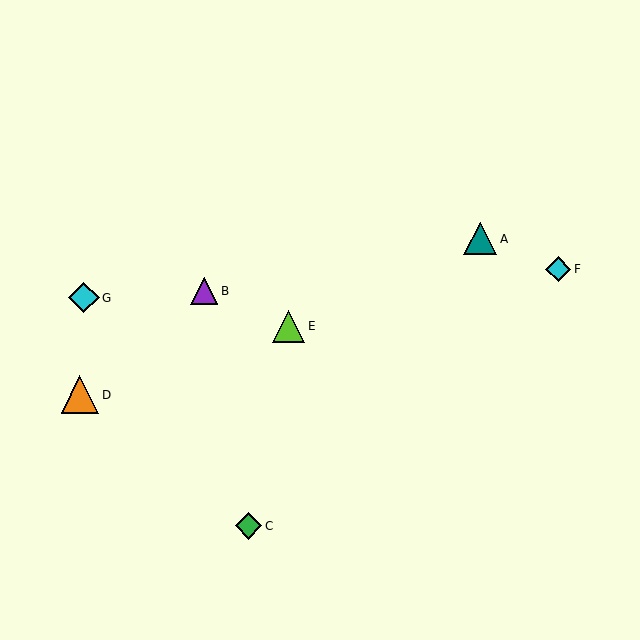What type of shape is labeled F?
Shape F is a cyan diamond.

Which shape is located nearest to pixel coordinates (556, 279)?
The cyan diamond (labeled F) at (558, 269) is nearest to that location.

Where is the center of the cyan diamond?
The center of the cyan diamond is at (84, 298).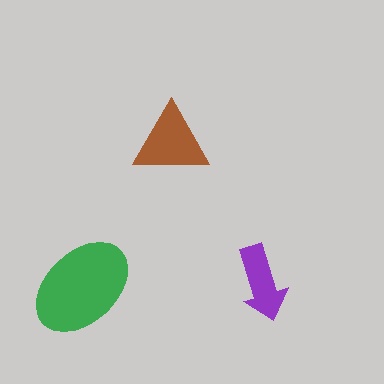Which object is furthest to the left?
The green ellipse is leftmost.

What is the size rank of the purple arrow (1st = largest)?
3rd.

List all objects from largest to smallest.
The green ellipse, the brown triangle, the purple arrow.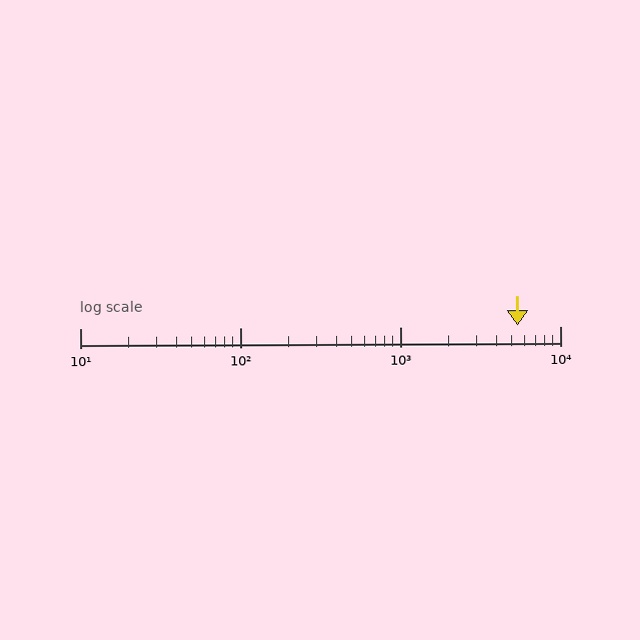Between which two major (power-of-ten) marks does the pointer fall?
The pointer is between 1000 and 10000.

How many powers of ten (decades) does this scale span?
The scale spans 3 decades, from 10 to 10000.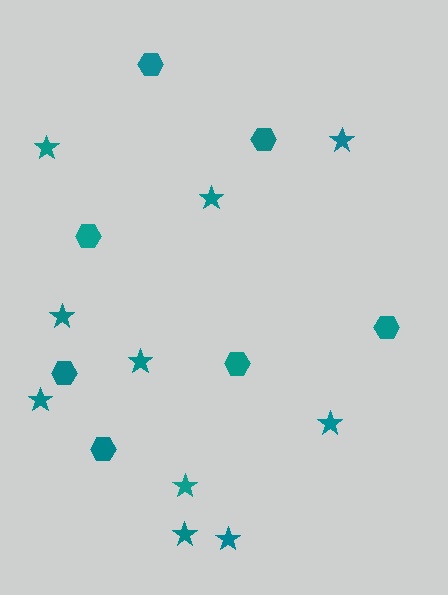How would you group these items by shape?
There are 2 groups: one group of stars (10) and one group of hexagons (7).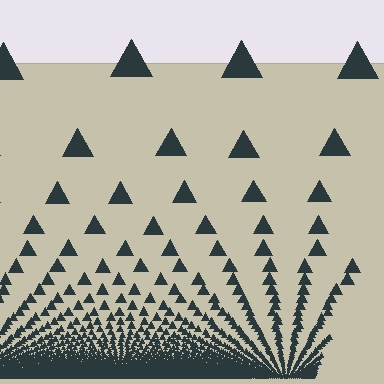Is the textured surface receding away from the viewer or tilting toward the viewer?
The surface appears to tilt toward the viewer. Texture elements get larger and sparser toward the top.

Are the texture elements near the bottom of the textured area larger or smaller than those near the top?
Smaller. The gradient is inverted — elements near the bottom are smaller and denser.